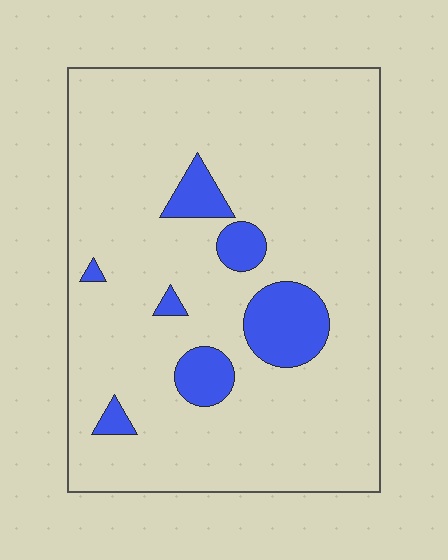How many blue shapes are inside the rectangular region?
7.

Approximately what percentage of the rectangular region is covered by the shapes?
Approximately 10%.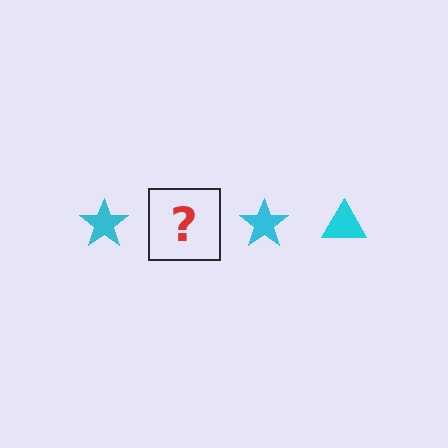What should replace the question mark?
The question mark should be replaced with a cyan triangle.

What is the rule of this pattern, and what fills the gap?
The rule is that the pattern cycles through star, triangle shapes in cyan. The gap should be filled with a cyan triangle.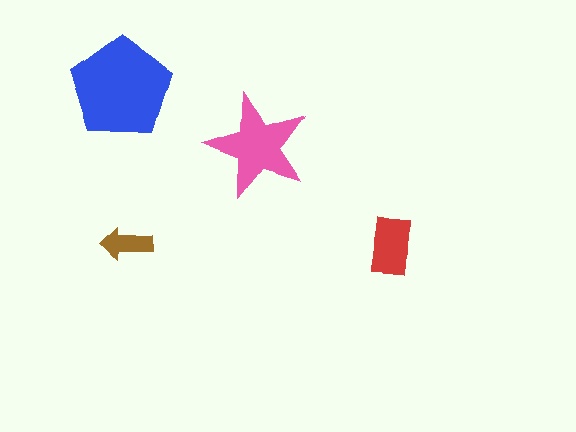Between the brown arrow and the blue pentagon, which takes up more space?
The blue pentagon.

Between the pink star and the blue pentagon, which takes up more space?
The blue pentagon.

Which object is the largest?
The blue pentagon.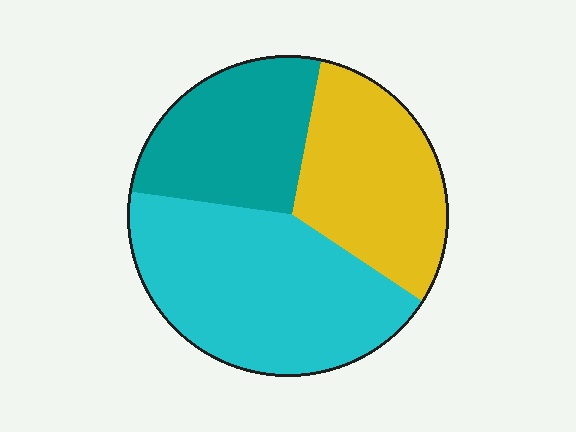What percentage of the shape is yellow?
Yellow takes up between a quarter and a half of the shape.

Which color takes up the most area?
Cyan, at roughly 45%.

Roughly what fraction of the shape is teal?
Teal covers about 25% of the shape.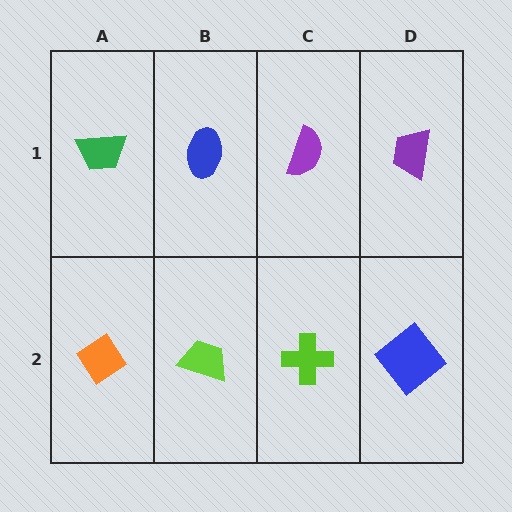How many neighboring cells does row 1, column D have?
2.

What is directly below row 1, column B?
A lime trapezoid.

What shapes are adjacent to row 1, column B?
A lime trapezoid (row 2, column B), a green trapezoid (row 1, column A), a purple semicircle (row 1, column C).